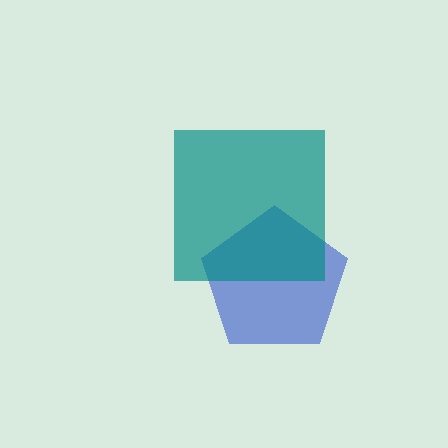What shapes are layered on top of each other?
The layered shapes are: a blue pentagon, a teal square.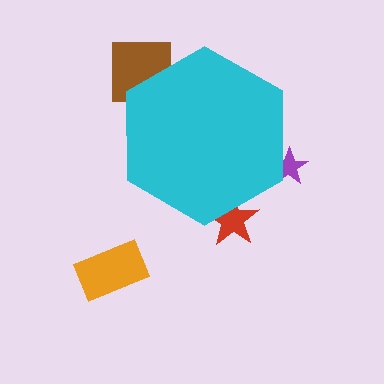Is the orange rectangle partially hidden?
No, the orange rectangle is fully visible.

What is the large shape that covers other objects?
A cyan hexagon.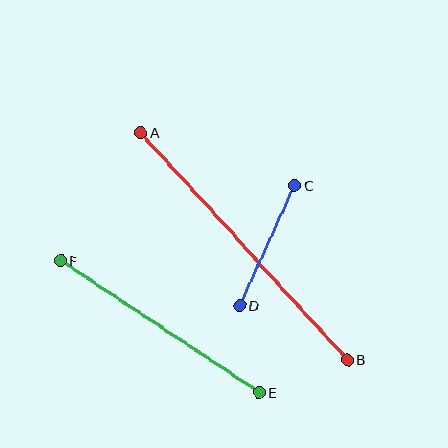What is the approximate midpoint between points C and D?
The midpoint is at approximately (267, 245) pixels.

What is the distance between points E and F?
The distance is approximately 238 pixels.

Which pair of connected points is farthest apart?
Points A and B are farthest apart.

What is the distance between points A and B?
The distance is approximately 308 pixels.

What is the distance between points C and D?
The distance is approximately 132 pixels.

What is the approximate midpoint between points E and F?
The midpoint is at approximately (160, 326) pixels.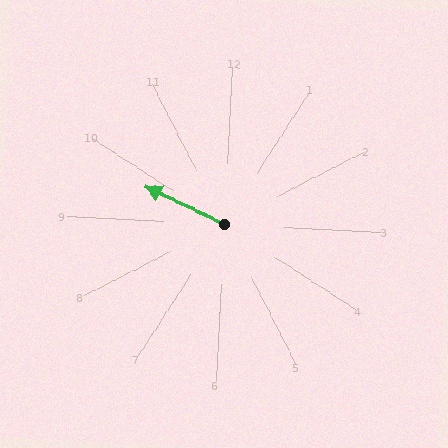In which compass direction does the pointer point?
West.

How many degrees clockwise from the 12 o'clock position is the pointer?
Approximately 292 degrees.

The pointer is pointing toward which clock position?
Roughly 10 o'clock.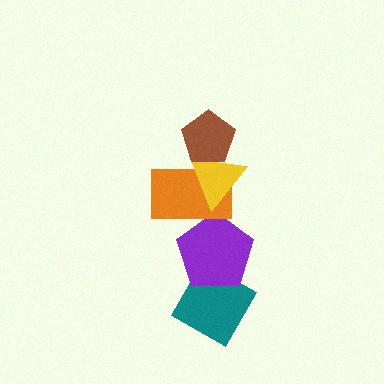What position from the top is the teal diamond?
The teal diamond is 5th from the top.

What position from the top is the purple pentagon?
The purple pentagon is 4th from the top.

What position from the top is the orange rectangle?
The orange rectangle is 3rd from the top.